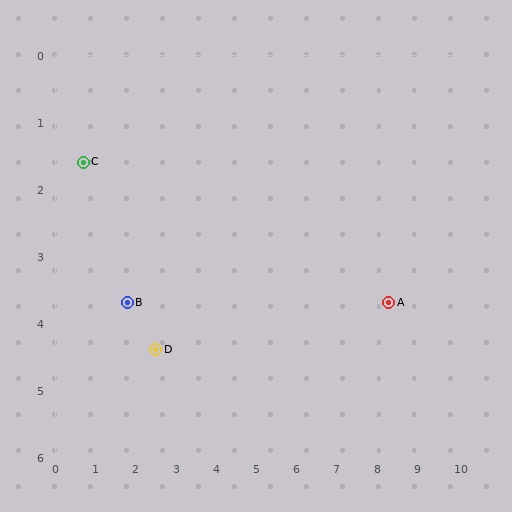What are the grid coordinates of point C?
Point C is at approximately (0.7, 1.6).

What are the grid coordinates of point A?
Point A is at approximately (8.3, 3.7).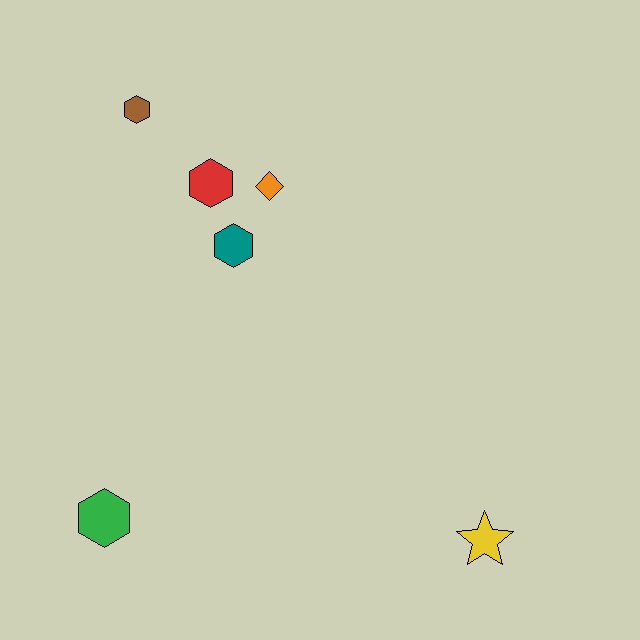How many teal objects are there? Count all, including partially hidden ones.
There is 1 teal object.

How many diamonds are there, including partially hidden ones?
There is 1 diamond.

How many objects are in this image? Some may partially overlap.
There are 6 objects.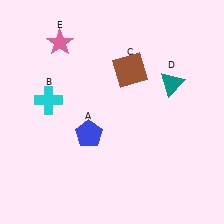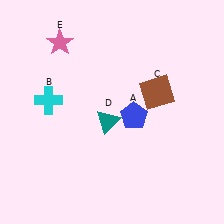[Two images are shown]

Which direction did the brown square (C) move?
The brown square (C) moved right.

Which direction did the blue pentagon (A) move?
The blue pentagon (A) moved right.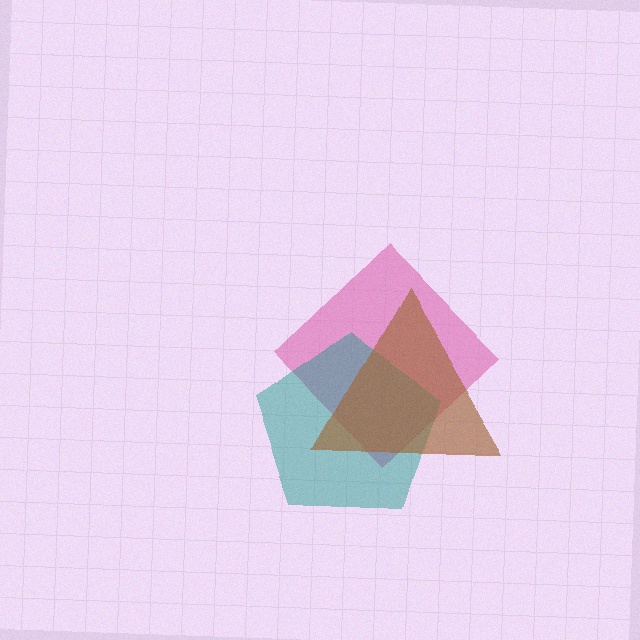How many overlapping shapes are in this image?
There are 3 overlapping shapes in the image.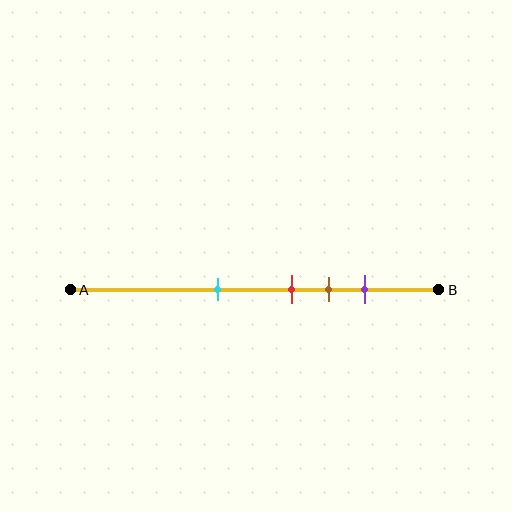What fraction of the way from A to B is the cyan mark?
The cyan mark is approximately 40% (0.4) of the way from A to B.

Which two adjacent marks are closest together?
The red and brown marks are the closest adjacent pair.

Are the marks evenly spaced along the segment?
No, the marks are not evenly spaced.